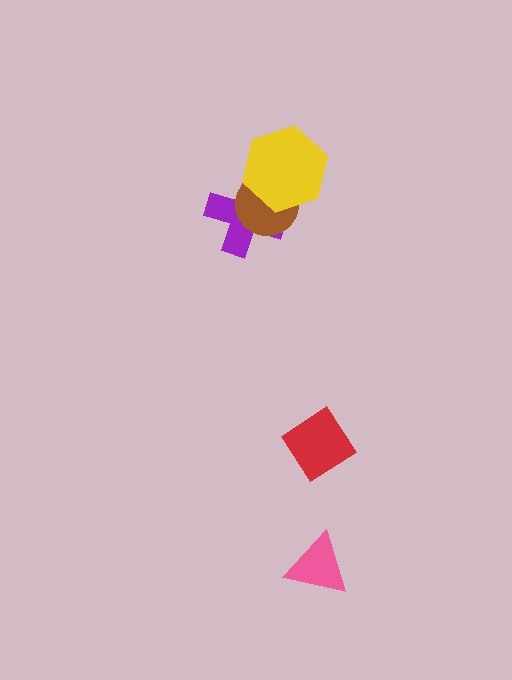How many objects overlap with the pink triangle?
0 objects overlap with the pink triangle.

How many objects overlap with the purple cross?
2 objects overlap with the purple cross.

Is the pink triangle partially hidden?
No, no other shape covers it.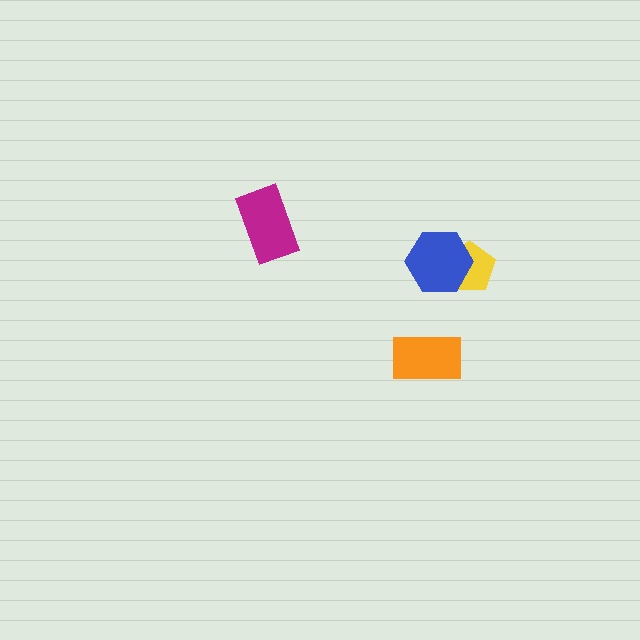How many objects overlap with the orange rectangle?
0 objects overlap with the orange rectangle.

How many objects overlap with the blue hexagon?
1 object overlaps with the blue hexagon.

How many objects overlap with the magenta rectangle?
0 objects overlap with the magenta rectangle.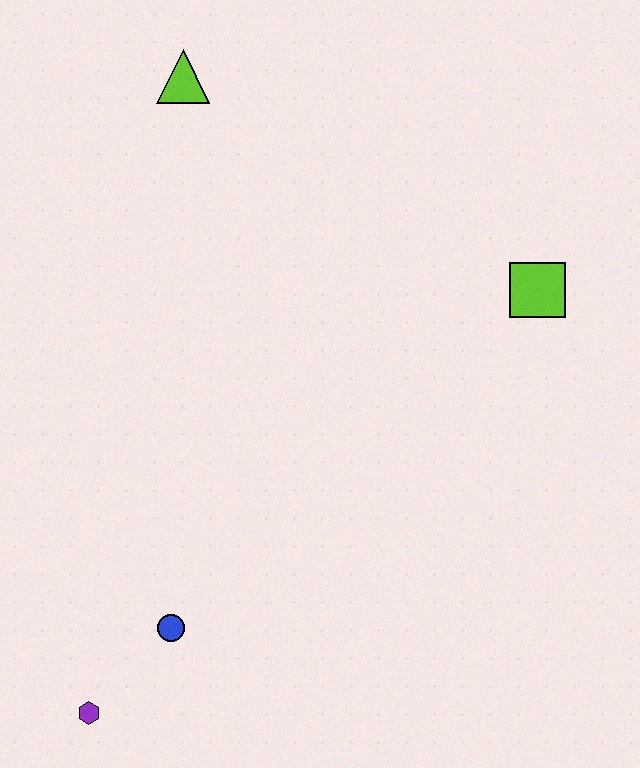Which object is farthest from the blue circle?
The lime triangle is farthest from the blue circle.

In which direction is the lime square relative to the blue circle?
The lime square is to the right of the blue circle.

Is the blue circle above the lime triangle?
No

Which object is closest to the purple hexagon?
The blue circle is closest to the purple hexagon.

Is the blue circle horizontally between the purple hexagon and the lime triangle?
Yes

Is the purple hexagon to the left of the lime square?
Yes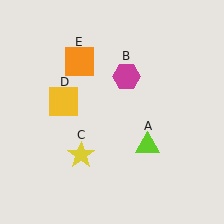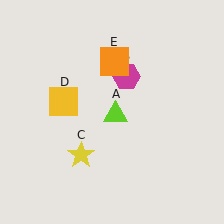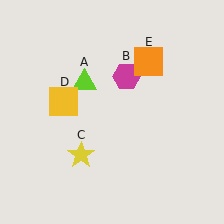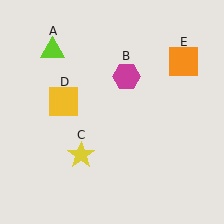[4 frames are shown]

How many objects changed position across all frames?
2 objects changed position: lime triangle (object A), orange square (object E).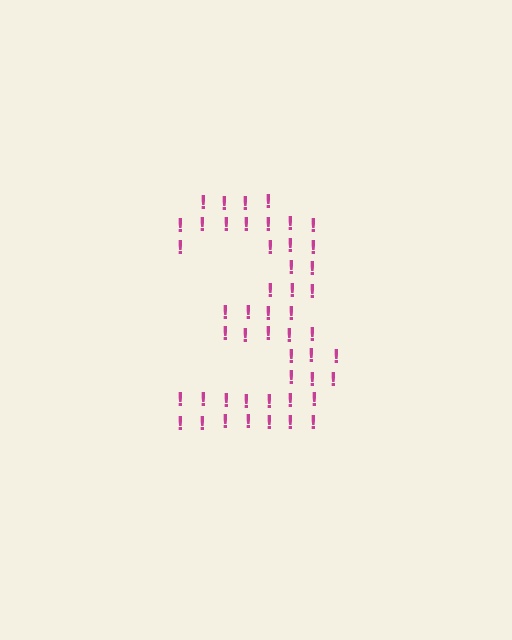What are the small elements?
The small elements are exclamation marks.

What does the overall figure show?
The overall figure shows the digit 3.